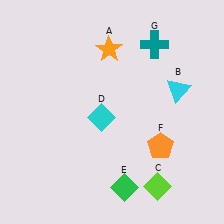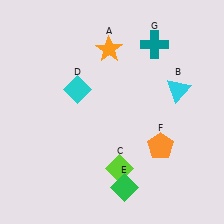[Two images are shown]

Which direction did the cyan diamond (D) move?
The cyan diamond (D) moved up.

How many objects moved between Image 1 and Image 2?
2 objects moved between the two images.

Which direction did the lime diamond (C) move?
The lime diamond (C) moved left.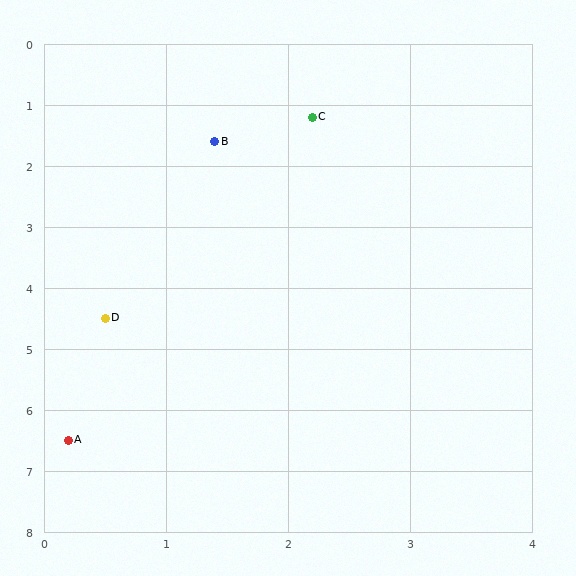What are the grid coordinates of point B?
Point B is at approximately (1.4, 1.6).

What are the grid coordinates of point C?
Point C is at approximately (2.2, 1.2).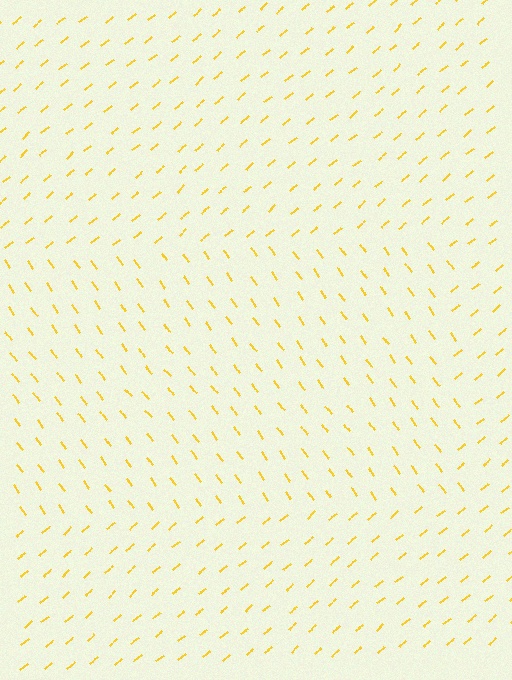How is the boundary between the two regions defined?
The boundary is defined purely by a change in line orientation (approximately 86 degrees difference). All lines are the same color and thickness.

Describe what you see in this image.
The image is filled with small yellow line segments. A rectangle region in the image has lines oriented differently from the surrounding lines, creating a visible texture boundary.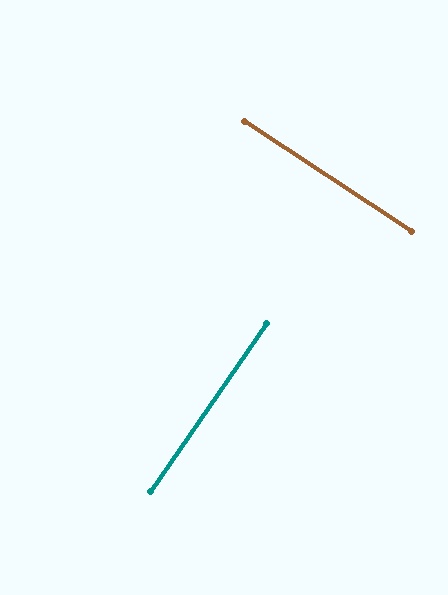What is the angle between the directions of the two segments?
Approximately 89 degrees.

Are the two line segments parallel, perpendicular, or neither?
Perpendicular — they meet at approximately 89°.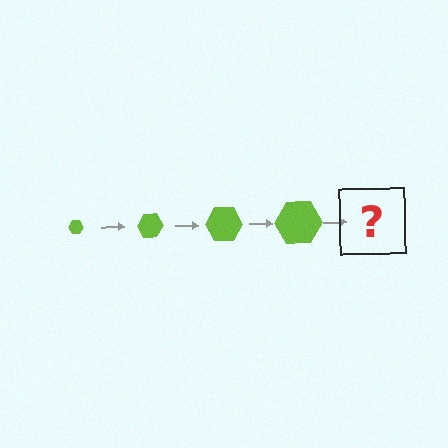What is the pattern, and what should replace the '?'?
The pattern is that the hexagon gets progressively larger each step. The '?' should be a lime hexagon, larger than the previous one.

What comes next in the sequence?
The next element should be a lime hexagon, larger than the previous one.